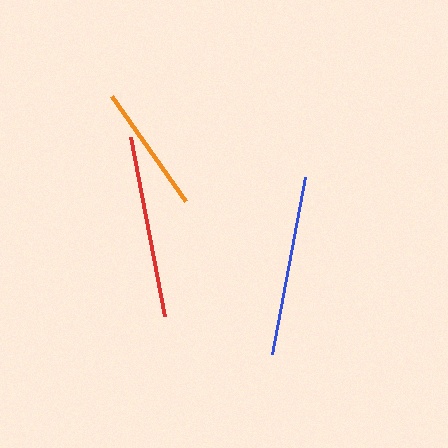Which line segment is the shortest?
The orange line is the shortest at approximately 129 pixels.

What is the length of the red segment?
The red segment is approximately 182 pixels long.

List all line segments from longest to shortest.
From longest to shortest: red, blue, orange.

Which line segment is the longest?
The red line is the longest at approximately 182 pixels.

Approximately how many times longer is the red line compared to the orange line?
The red line is approximately 1.4 times the length of the orange line.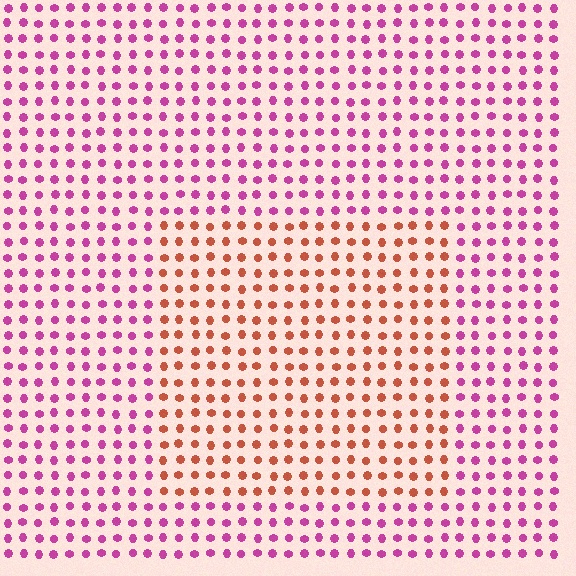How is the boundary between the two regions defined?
The boundary is defined purely by a slight shift in hue (about 55 degrees). Spacing, size, and orientation are identical on both sides.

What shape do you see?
I see a rectangle.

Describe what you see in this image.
The image is filled with small magenta elements in a uniform arrangement. A rectangle-shaped region is visible where the elements are tinted to a slightly different hue, forming a subtle color boundary.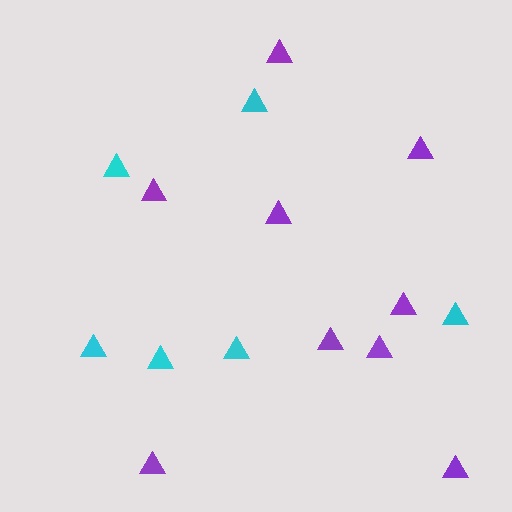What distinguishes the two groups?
There are 2 groups: one group of purple triangles (9) and one group of cyan triangles (6).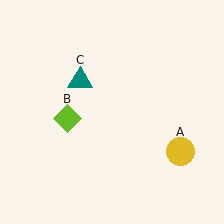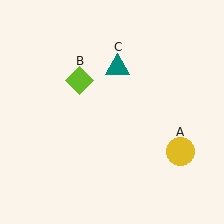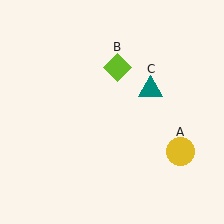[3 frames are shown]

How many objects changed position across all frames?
2 objects changed position: lime diamond (object B), teal triangle (object C).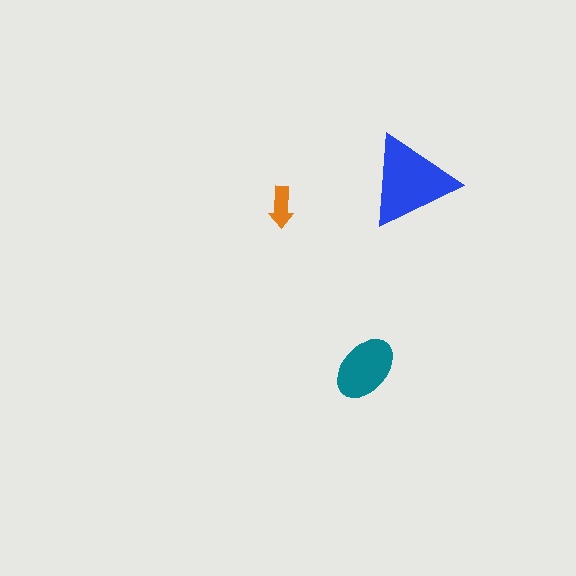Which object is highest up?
The blue triangle is topmost.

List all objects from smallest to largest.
The orange arrow, the teal ellipse, the blue triangle.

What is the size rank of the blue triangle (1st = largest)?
1st.